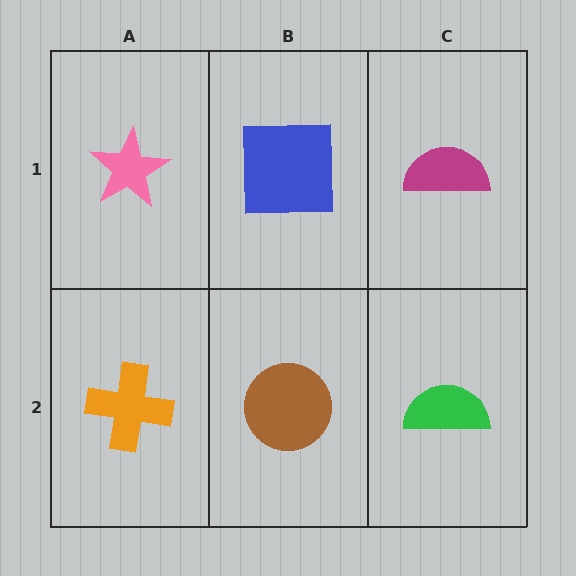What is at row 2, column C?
A green semicircle.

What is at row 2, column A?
An orange cross.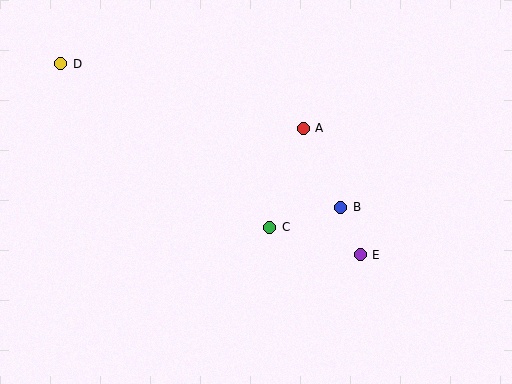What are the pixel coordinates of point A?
Point A is at (303, 128).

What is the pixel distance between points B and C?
The distance between B and C is 74 pixels.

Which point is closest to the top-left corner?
Point D is closest to the top-left corner.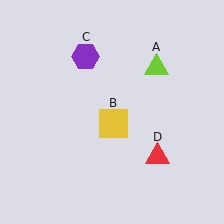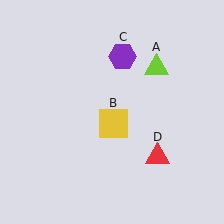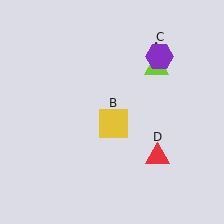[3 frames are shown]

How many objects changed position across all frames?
1 object changed position: purple hexagon (object C).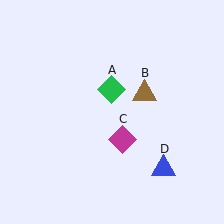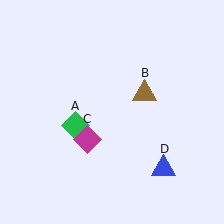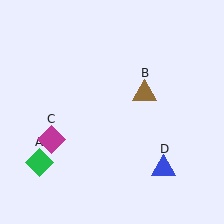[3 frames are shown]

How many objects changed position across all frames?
2 objects changed position: green diamond (object A), magenta diamond (object C).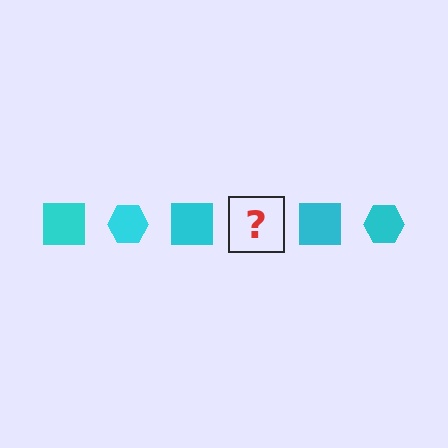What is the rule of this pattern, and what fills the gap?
The rule is that the pattern cycles through square, hexagon shapes in cyan. The gap should be filled with a cyan hexagon.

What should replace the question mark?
The question mark should be replaced with a cyan hexagon.